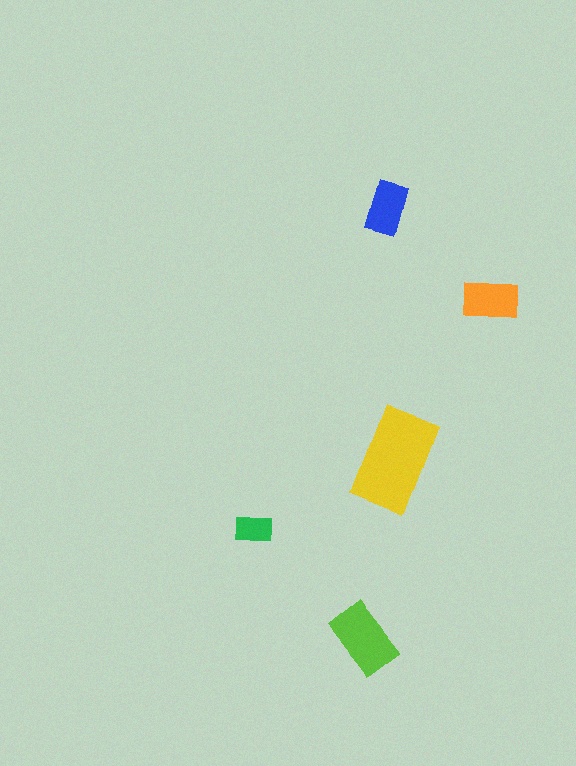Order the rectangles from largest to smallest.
the yellow one, the lime one, the orange one, the blue one, the green one.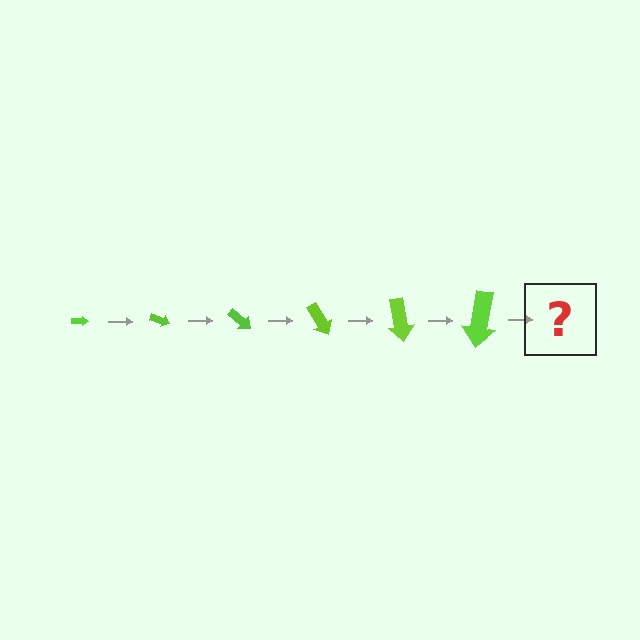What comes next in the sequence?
The next element should be an arrow, larger than the previous one and rotated 120 degrees from the start.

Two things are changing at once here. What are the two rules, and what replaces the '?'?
The two rules are that the arrow grows larger each step and it rotates 20 degrees each step. The '?' should be an arrow, larger than the previous one and rotated 120 degrees from the start.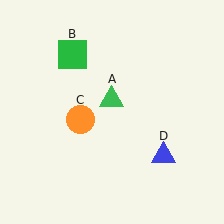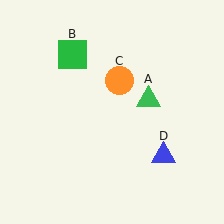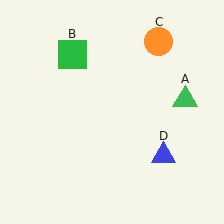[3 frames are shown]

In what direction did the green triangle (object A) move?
The green triangle (object A) moved right.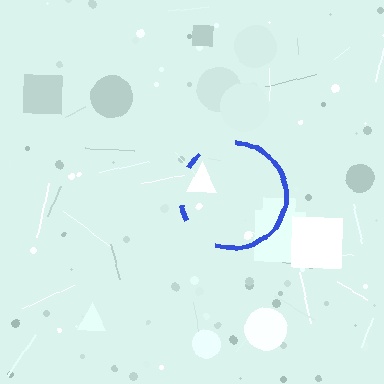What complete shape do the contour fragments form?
The contour fragments form a circle.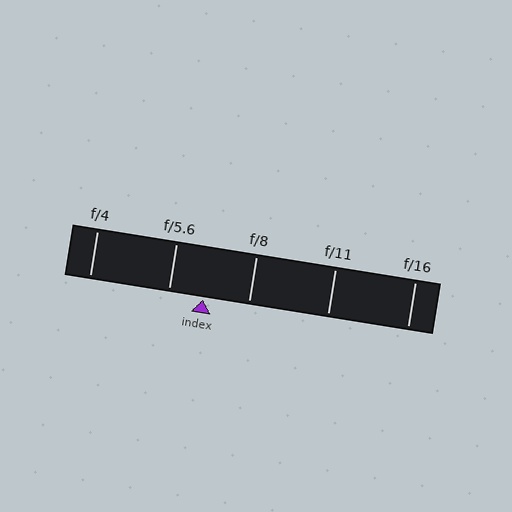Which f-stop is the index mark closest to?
The index mark is closest to f/5.6.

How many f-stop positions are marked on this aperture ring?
There are 5 f-stop positions marked.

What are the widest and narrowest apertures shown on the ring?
The widest aperture shown is f/4 and the narrowest is f/16.